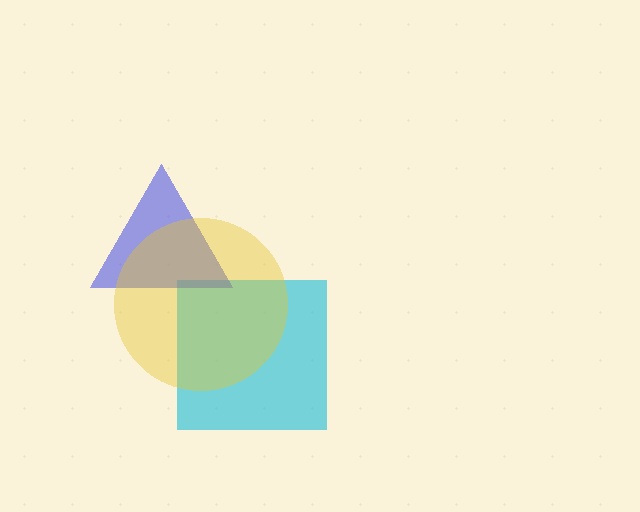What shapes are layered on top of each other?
The layered shapes are: a cyan square, a blue triangle, a yellow circle.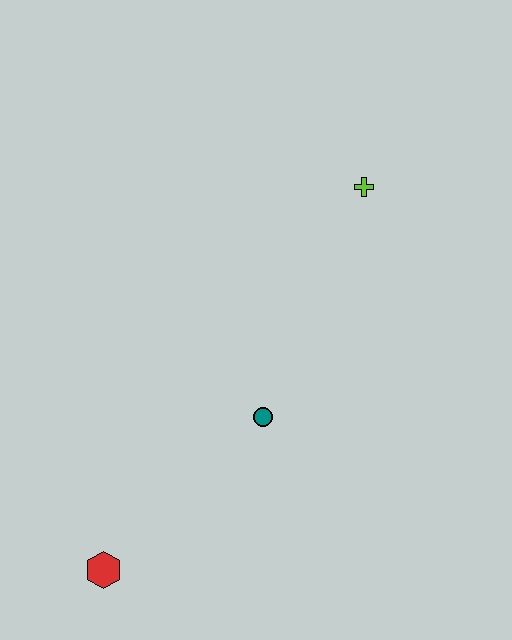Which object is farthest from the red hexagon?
The lime cross is farthest from the red hexagon.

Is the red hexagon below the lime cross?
Yes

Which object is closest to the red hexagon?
The teal circle is closest to the red hexagon.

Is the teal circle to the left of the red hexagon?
No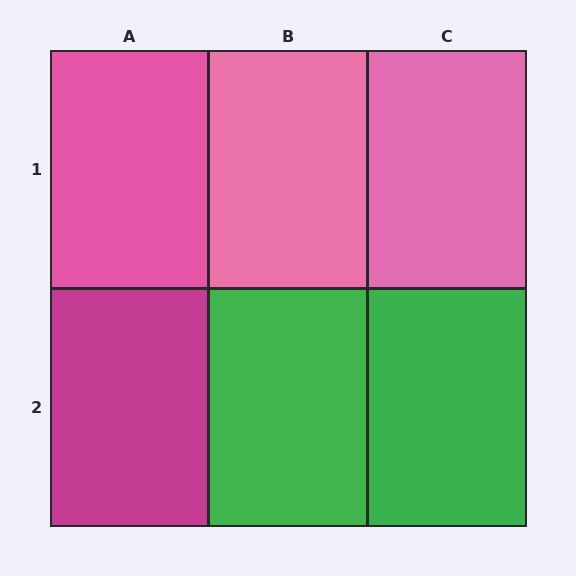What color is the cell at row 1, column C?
Pink.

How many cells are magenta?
1 cell is magenta.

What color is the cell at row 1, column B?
Pink.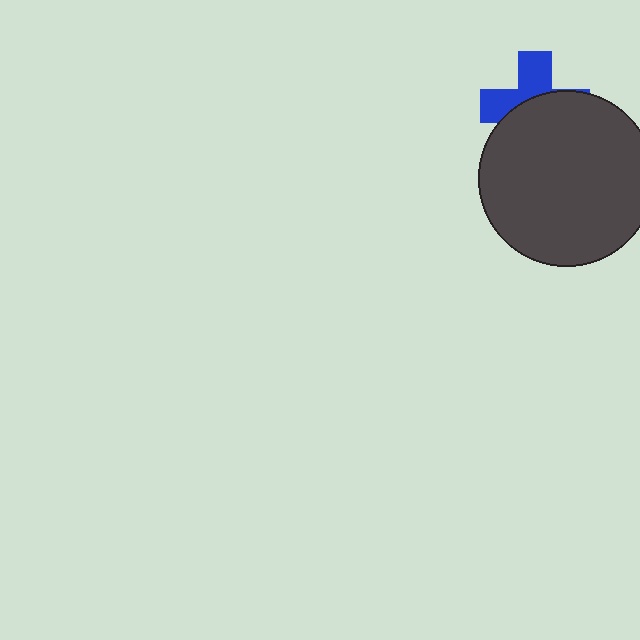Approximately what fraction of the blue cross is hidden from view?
Roughly 58% of the blue cross is hidden behind the dark gray circle.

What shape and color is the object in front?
The object in front is a dark gray circle.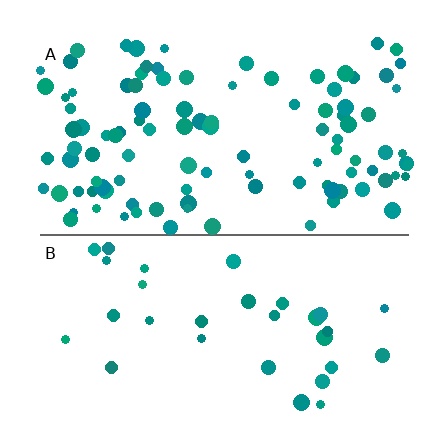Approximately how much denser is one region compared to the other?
Approximately 3.5× — region A over region B.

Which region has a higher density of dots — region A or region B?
A (the top).